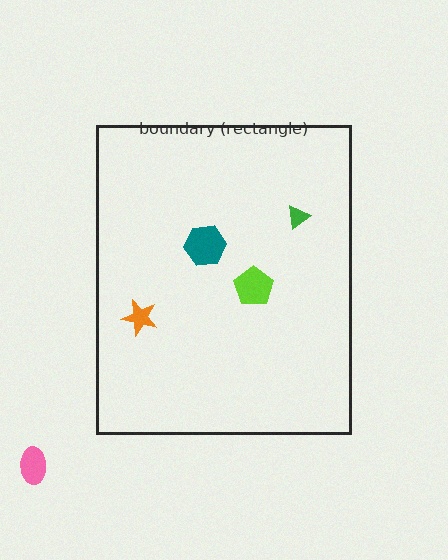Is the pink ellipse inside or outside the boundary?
Outside.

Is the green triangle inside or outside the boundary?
Inside.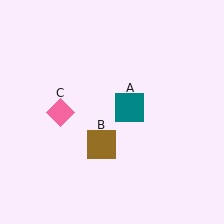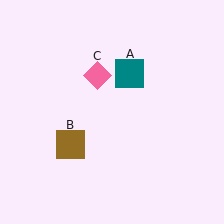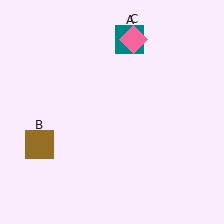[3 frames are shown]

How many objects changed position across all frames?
3 objects changed position: teal square (object A), brown square (object B), pink diamond (object C).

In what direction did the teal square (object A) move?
The teal square (object A) moved up.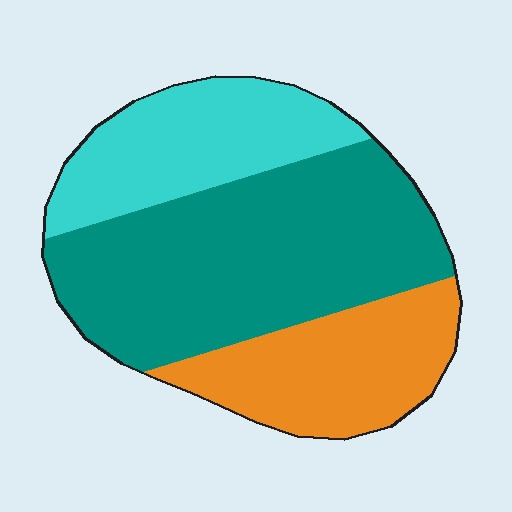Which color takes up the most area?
Teal, at roughly 50%.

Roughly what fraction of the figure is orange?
Orange takes up about one quarter (1/4) of the figure.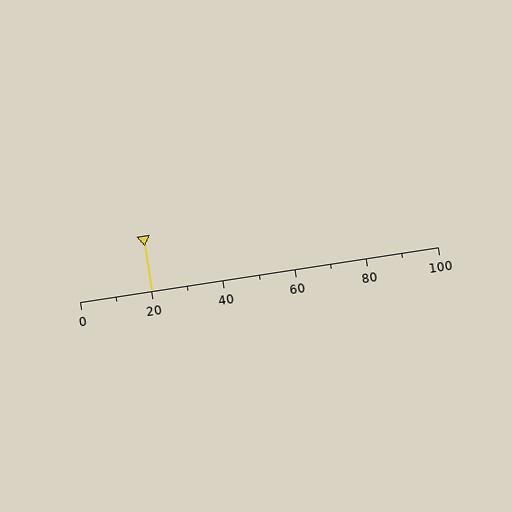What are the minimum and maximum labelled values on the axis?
The axis runs from 0 to 100.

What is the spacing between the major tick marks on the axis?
The major ticks are spaced 20 apart.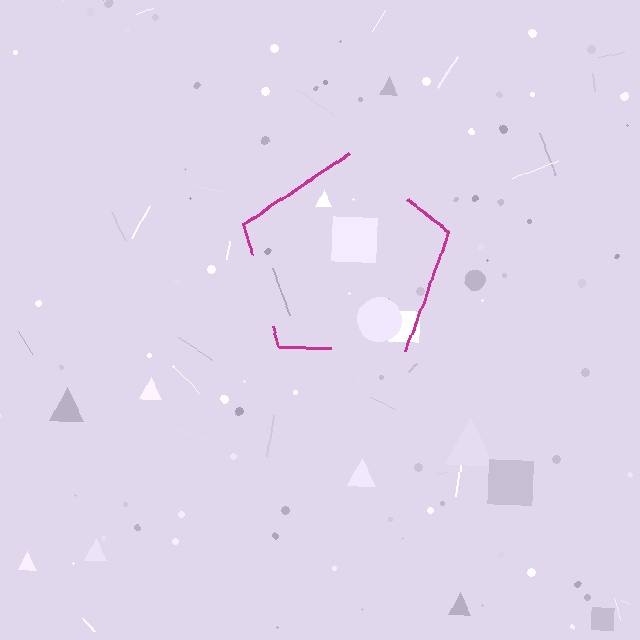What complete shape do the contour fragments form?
The contour fragments form a pentagon.